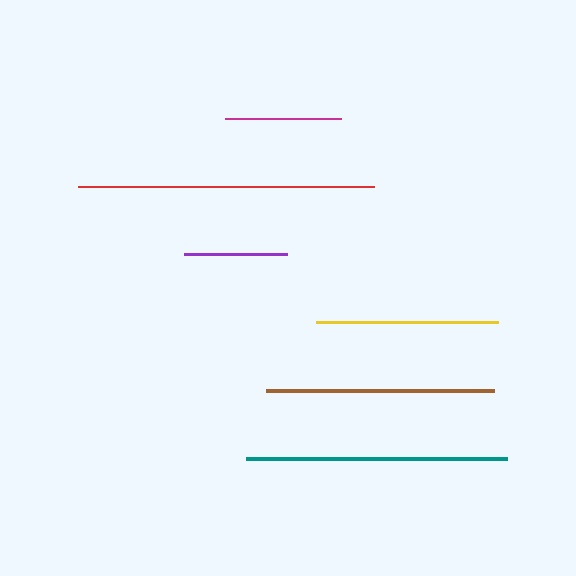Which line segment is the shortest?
The purple line is the shortest at approximately 102 pixels.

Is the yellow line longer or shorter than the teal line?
The teal line is longer than the yellow line.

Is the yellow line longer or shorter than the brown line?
The brown line is longer than the yellow line.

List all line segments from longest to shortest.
From longest to shortest: red, teal, brown, yellow, magenta, purple.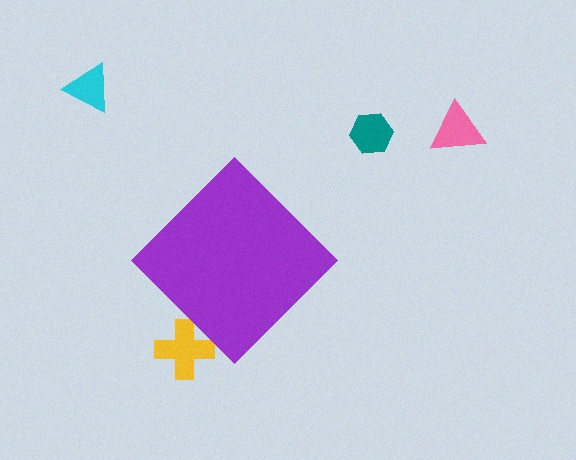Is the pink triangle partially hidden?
No, the pink triangle is fully visible.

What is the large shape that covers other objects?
A purple diamond.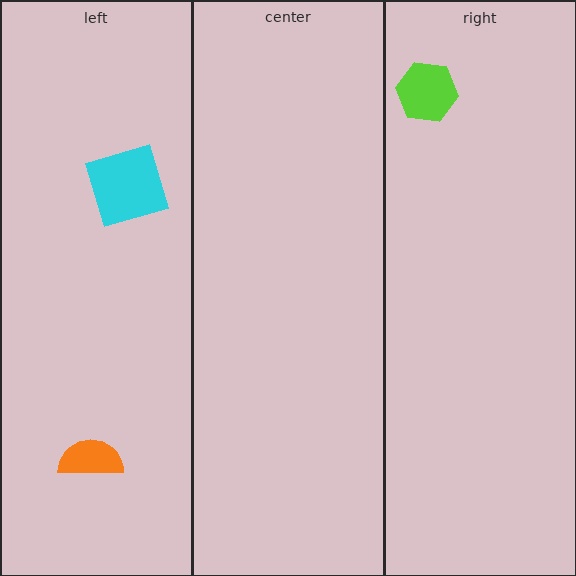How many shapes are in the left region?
2.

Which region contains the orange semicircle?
The left region.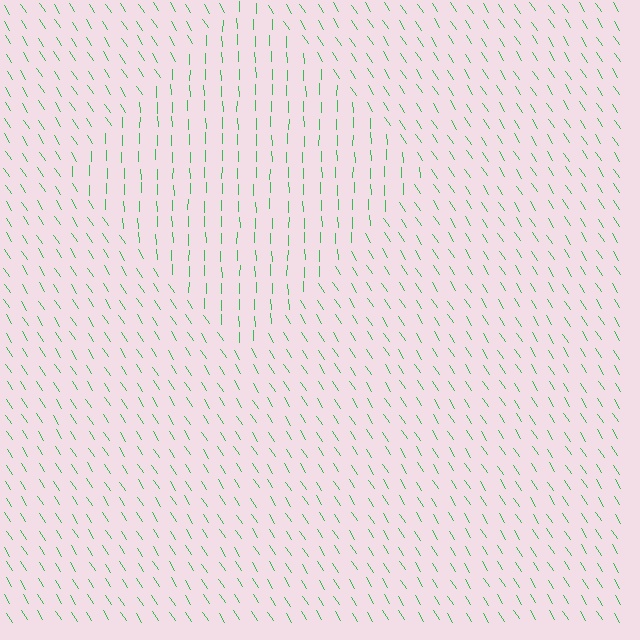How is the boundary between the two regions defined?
The boundary is defined purely by a change in line orientation (approximately 32 degrees difference). All lines are the same color and thickness.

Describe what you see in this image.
The image is filled with small green line segments. A diamond region in the image has lines oriented differently from the surrounding lines, creating a visible texture boundary.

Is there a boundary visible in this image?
Yes, there is a texture boundary formed by a change in line orientation.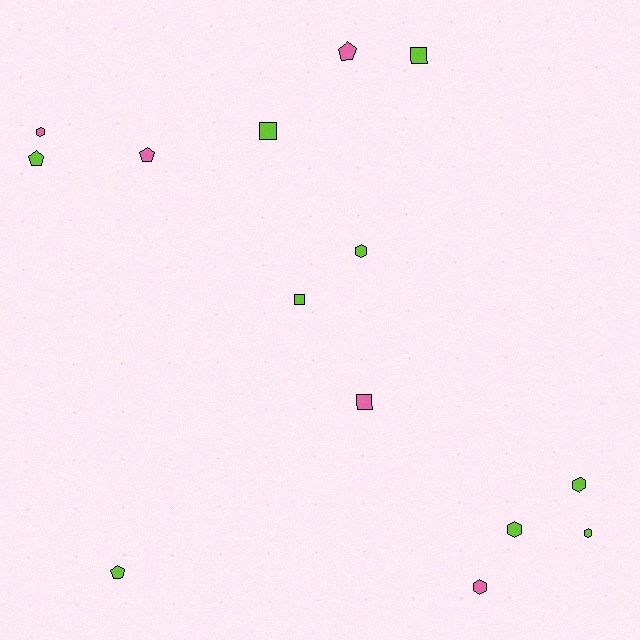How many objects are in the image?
There are 14 objects.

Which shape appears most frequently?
Hexagon, with 6 objects.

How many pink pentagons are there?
There are 2 pink pentagons.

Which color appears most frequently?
Lime, with 9 objects.